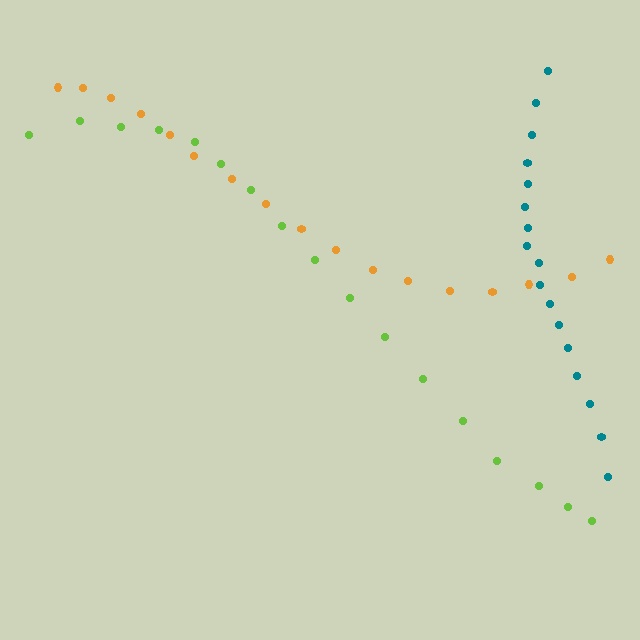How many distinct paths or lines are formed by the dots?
There are 3 distinct paths.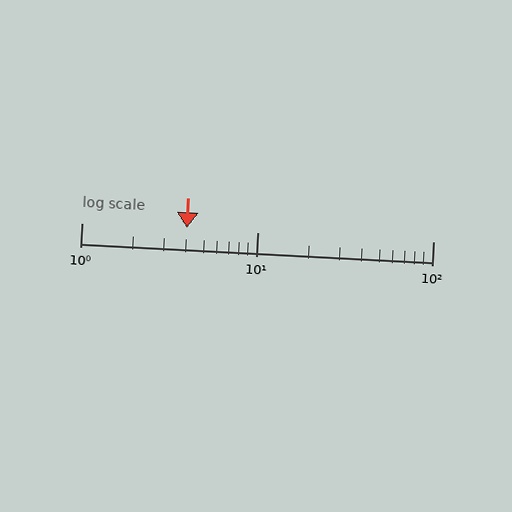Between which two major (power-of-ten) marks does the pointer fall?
The pointer is between 1 and 10.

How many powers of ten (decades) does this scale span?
The scale spans 2 decades, from 1 to 100.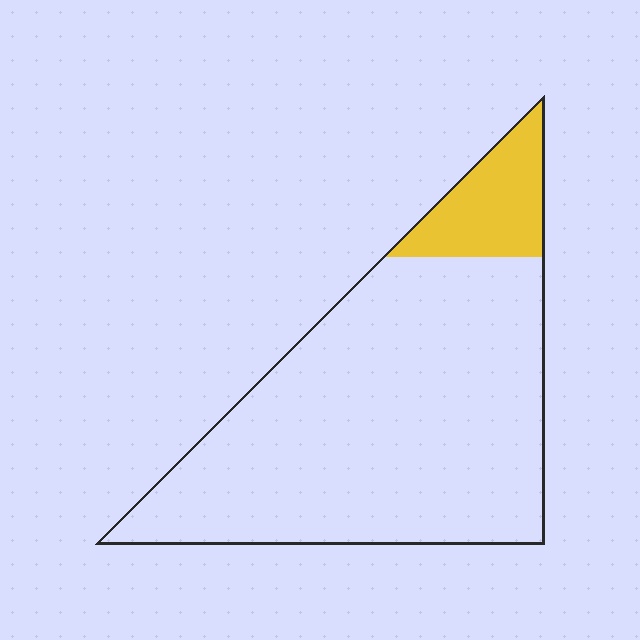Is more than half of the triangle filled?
No.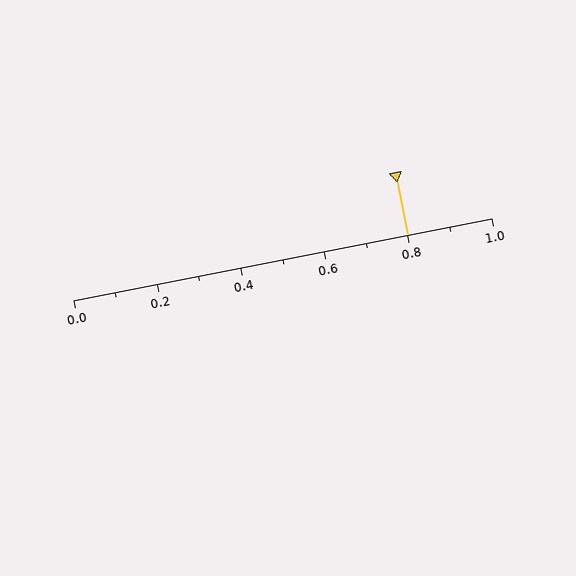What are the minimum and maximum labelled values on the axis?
The axis runs from 0.0 to 1.0.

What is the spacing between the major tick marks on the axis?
The major ticks are spaced 0.2 apart.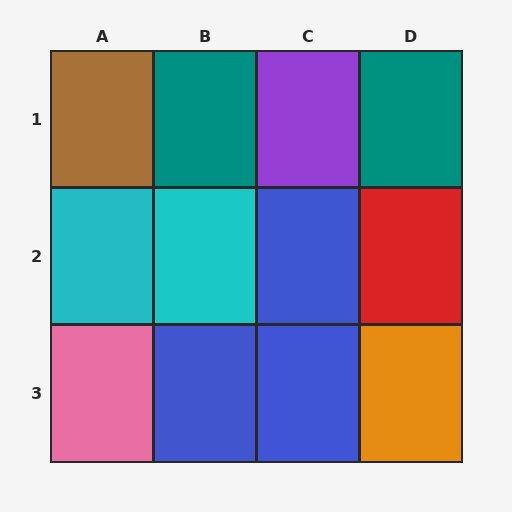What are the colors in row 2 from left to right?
Cyan, cyan, blue, red.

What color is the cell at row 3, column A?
Pink.